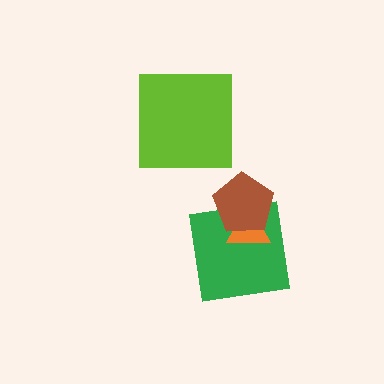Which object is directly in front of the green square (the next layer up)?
The orange triangle is directly in front of the green square.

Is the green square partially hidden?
Yes, it is partially covered by another shape.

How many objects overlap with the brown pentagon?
2 objects overlap with the brown pentagon.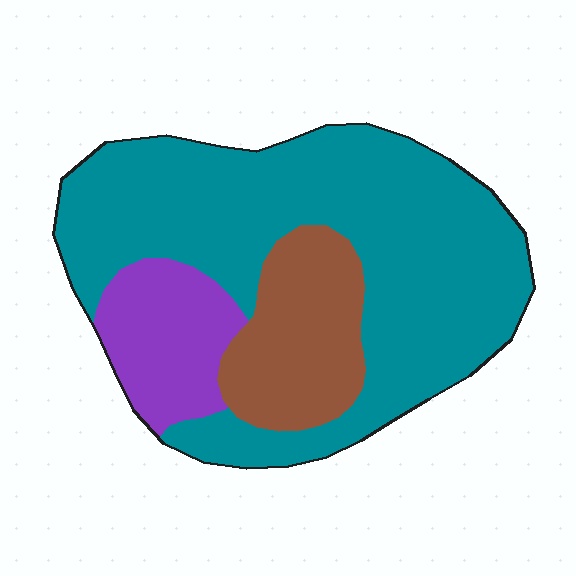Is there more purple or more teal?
Teal.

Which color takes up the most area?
Teal, at roughly 65%.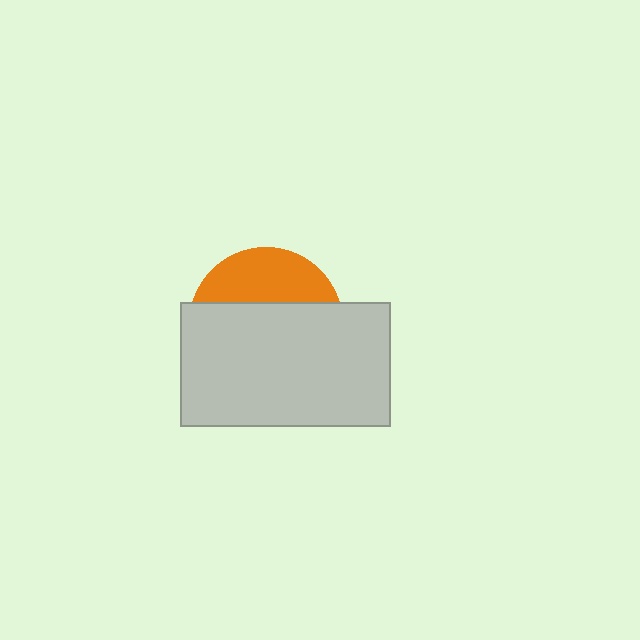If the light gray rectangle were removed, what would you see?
You would see the complete orange circle.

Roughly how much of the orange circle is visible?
A small part of it is visible (roughly 31%).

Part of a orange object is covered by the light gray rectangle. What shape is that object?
It is a circle.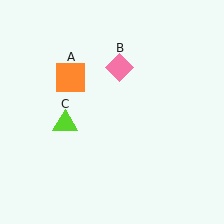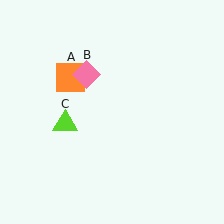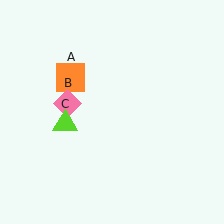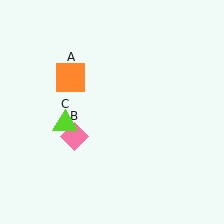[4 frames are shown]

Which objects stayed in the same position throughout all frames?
Orange square (object A) and lime triangle (object C) remained stationary.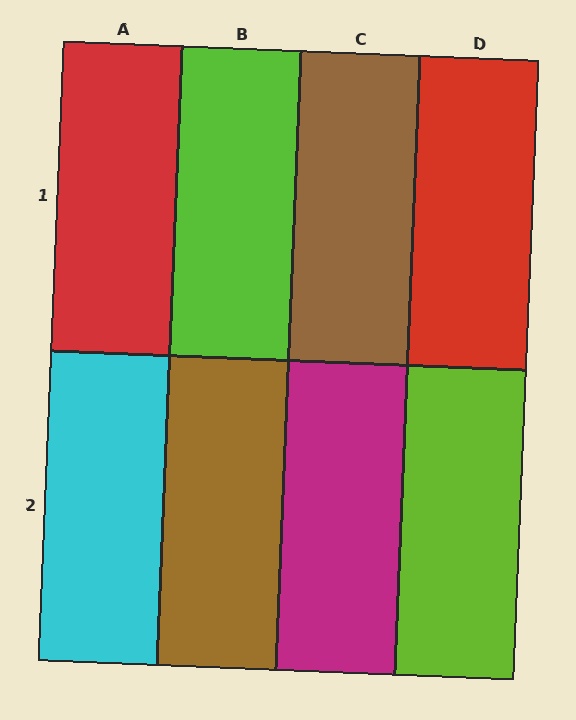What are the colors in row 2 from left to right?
Cyan, brown, magenta, lime.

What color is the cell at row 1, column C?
Brown.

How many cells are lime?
2 cells are lime.